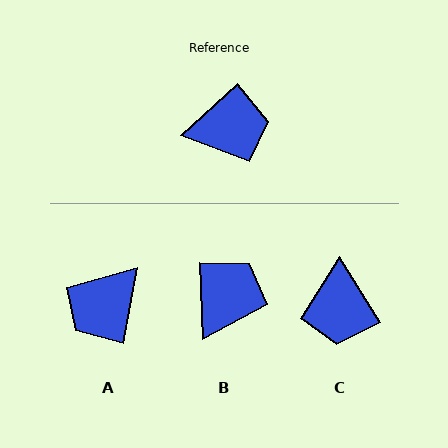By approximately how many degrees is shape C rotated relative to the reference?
Approximately 101 degrees clockwise.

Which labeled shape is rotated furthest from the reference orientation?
A, about 143 degrees away.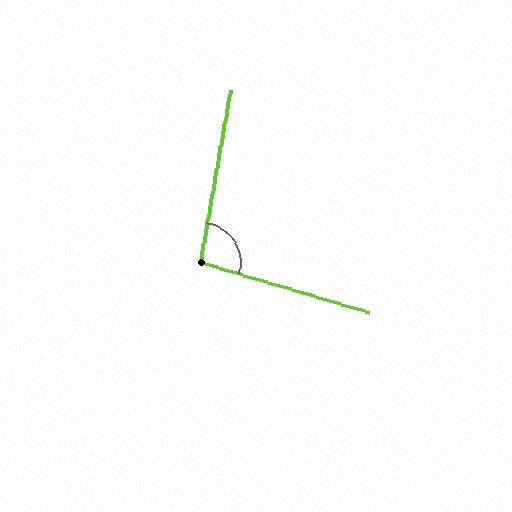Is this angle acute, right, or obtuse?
It is obtuse.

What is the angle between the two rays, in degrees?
Approximately 97 degrees.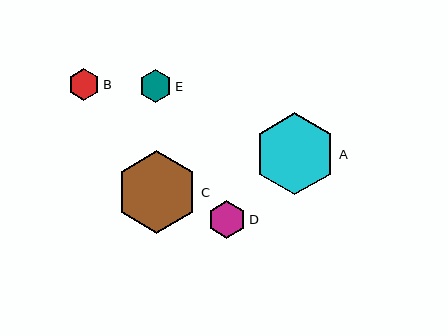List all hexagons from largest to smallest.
From largest to smallest: C, A, D, E, B.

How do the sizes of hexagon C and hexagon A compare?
Hexagon C and hexagon A are approximately the same size.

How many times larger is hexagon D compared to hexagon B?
Hexagon D is approximately 1.2 times the size of hexagon B.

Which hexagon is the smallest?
Hexagon B is the smallest with a size of approximately 32 pixels.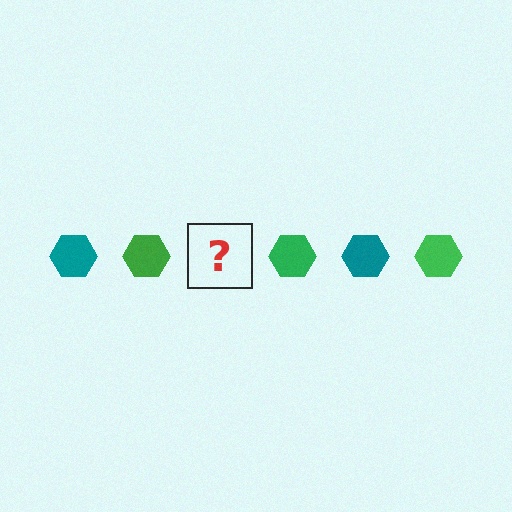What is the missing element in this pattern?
The missing element is a teal hexagon.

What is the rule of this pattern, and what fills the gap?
The rule is that the pattern cycles through teal, green hexagons. The gap should be filled with a teal hexagon.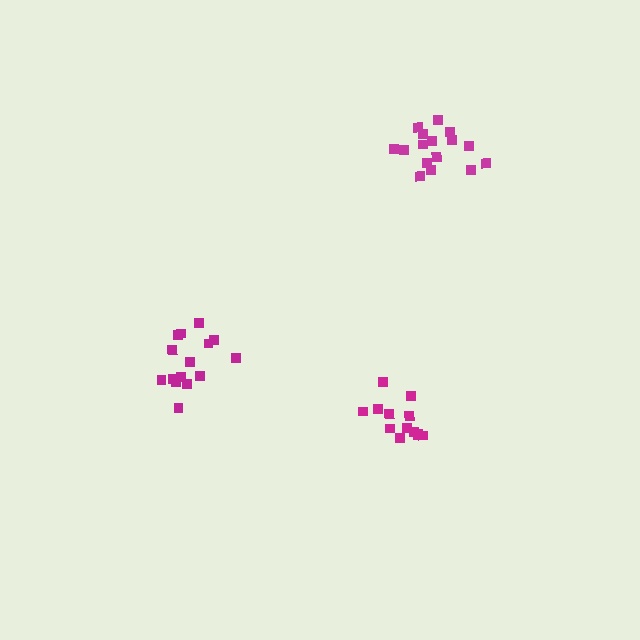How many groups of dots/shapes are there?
There are 3 groups.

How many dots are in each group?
Group 1: 12 dots, Group 2: 15 dots, Group 3: 16 dots (43 total).